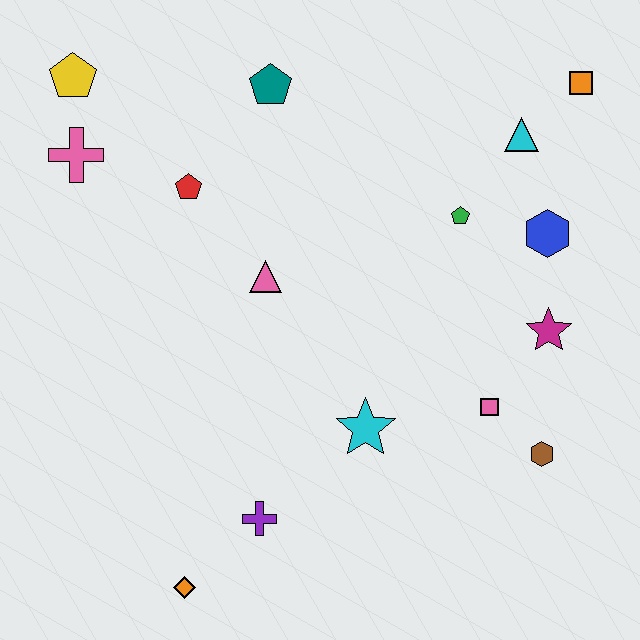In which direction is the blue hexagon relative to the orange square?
The blue hexagon is below the orange square.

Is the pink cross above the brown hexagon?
Yes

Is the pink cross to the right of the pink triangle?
No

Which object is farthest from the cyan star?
The yellow pentagon is farthest from the cyan star.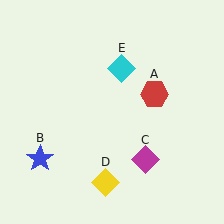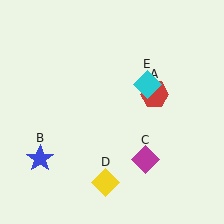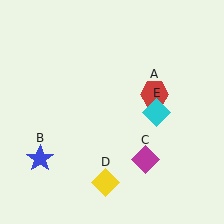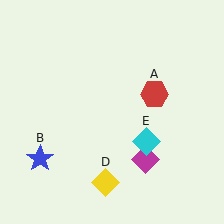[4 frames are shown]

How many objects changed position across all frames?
1 object changed position: cyan diamond (object E).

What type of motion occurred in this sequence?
The cyan diamond (object E) rotated clockwise around the center of the scene.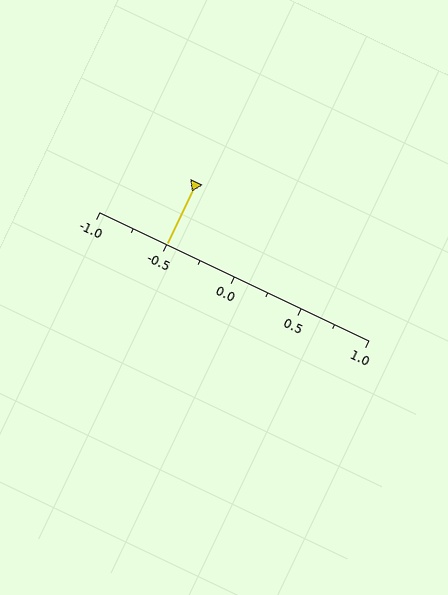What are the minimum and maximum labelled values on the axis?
The axis runs from -1.0 to 1.0.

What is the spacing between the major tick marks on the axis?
The major ticks are spaced 0.5 apart.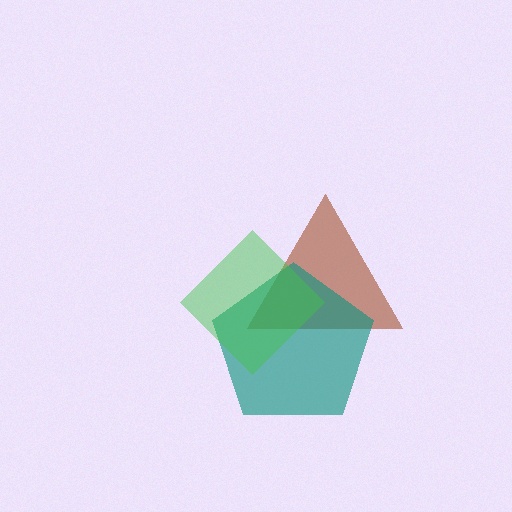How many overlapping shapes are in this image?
There are 3 overlapping shapes in the image.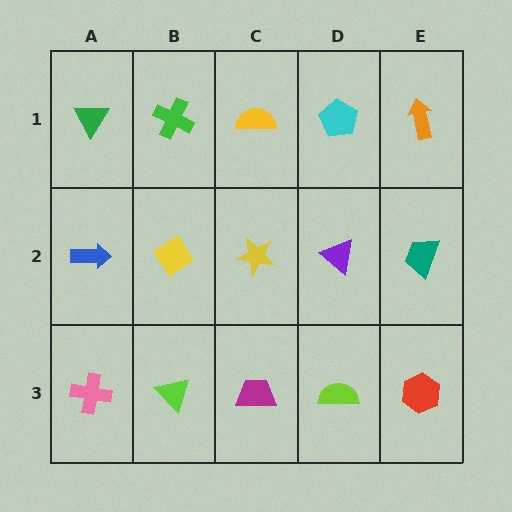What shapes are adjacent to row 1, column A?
A blue arrow (row 2, column A), a green cross (row 1, column B).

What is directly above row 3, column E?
A teal trapezoid.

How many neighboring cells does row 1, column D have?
3.